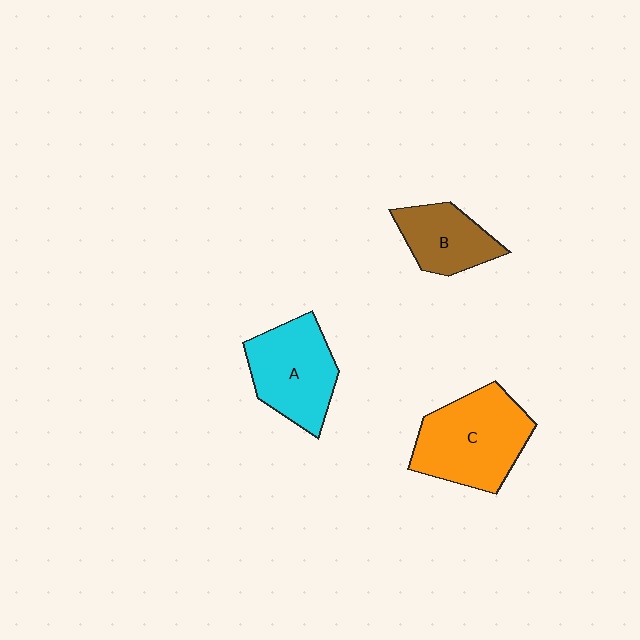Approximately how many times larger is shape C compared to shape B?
Approximately 1.7 times.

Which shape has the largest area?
Shape C (orange).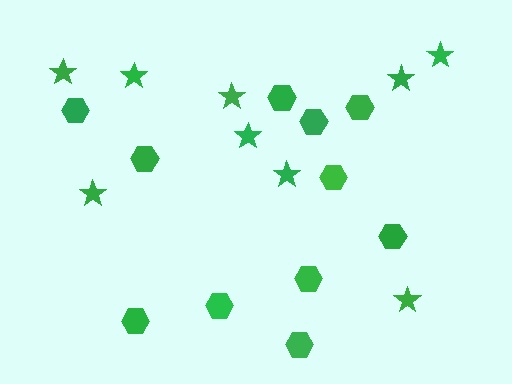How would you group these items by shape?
There are 2 groups: one group of stars (9) and one group of hexagons (11).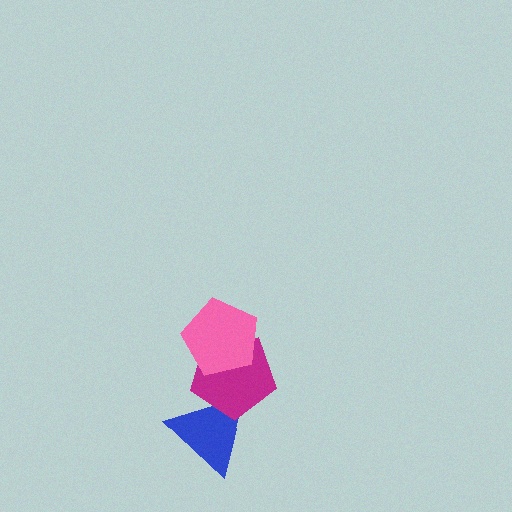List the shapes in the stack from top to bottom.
From top to bottom: the pink pentagon, the magenta pentagon, the blue triangle.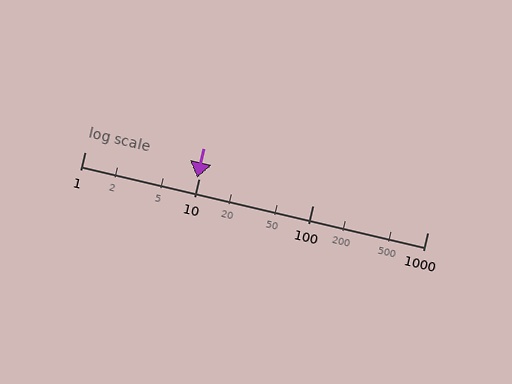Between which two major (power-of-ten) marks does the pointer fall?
The pointer is between 1 and 10.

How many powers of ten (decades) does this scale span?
The scale spans 3 decades, from 1 to 1000.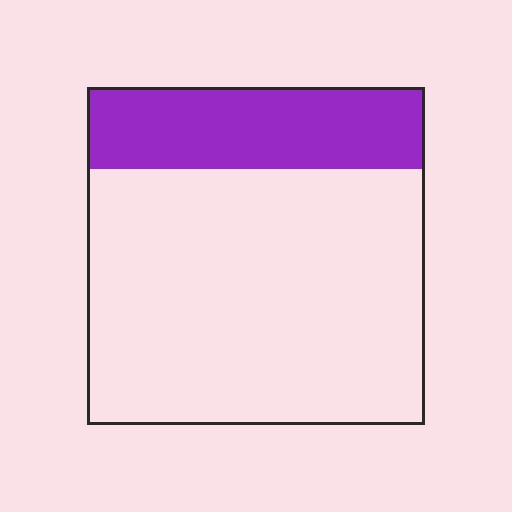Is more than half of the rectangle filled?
No.